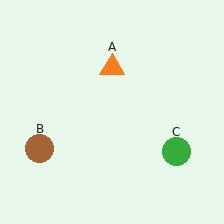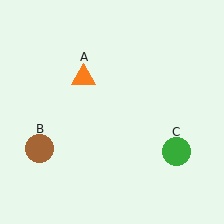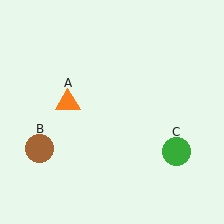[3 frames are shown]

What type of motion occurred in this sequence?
The orange triangle (object A) rotated counterclockwise around the center of the scene.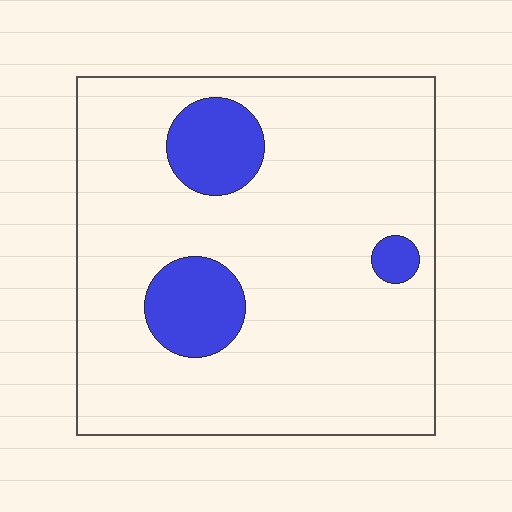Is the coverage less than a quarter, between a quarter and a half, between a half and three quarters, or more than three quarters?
Less than a quarter.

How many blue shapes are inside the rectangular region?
3.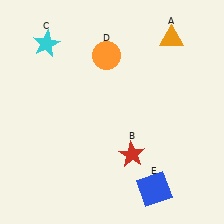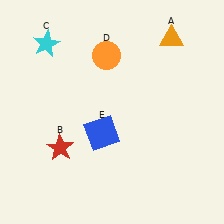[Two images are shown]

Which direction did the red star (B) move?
The red star (B) moved left.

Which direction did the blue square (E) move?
The blue square (E) moved up.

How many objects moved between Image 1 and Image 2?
2 objects moved between the two images.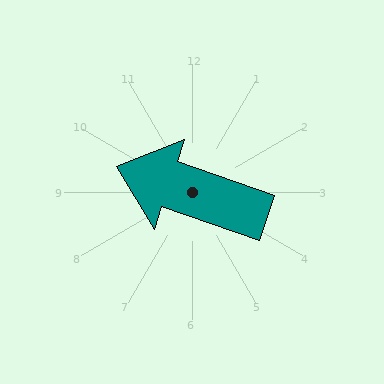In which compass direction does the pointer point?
West.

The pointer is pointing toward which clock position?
Roughly 10 o'clock.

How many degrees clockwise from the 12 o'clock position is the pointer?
Approximately 289 degrees.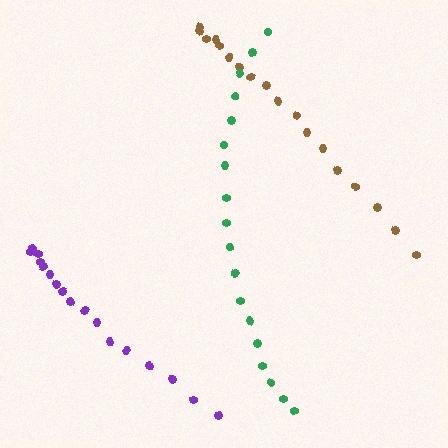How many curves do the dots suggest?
There are 3 distinct paths.